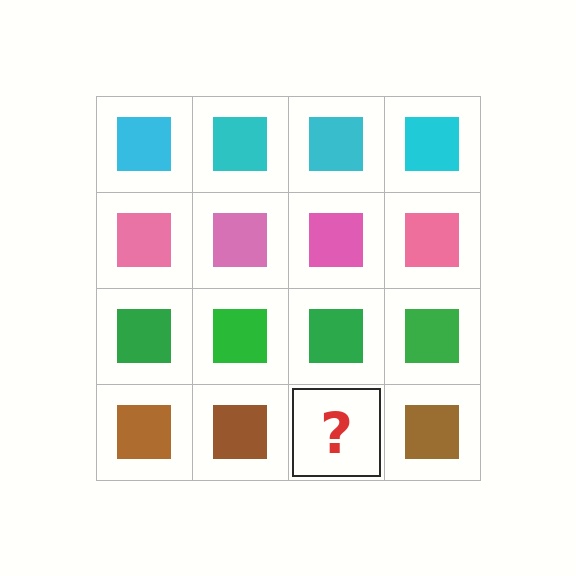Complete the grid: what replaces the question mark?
The question mark should be replaced with a brown square.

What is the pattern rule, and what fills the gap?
The rule is that each row has a consistent color. The gap should be filled with a brown square.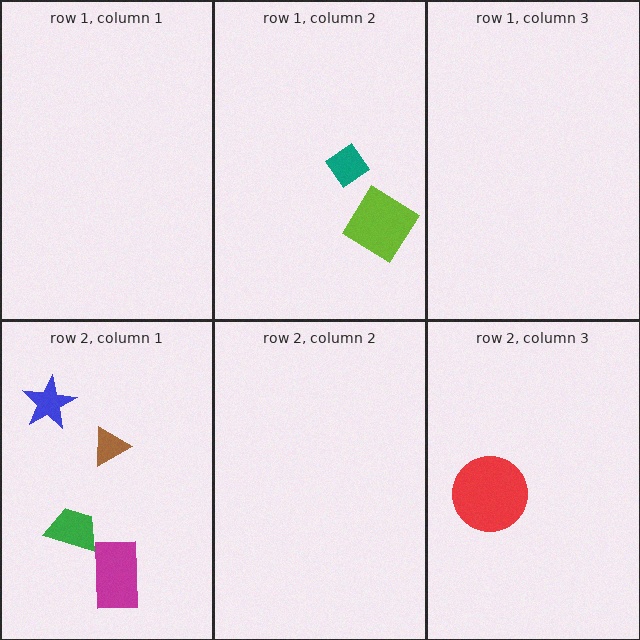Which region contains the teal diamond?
The row 1, column 2 region.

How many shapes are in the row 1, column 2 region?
2.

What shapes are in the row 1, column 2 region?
The teal diamond, the lime diamond.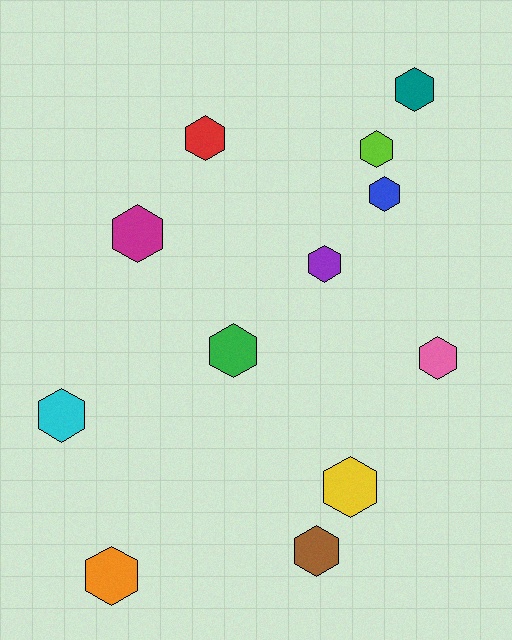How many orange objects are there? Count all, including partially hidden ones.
There is 1 orange object.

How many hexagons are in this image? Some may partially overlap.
There are 12 hexagons.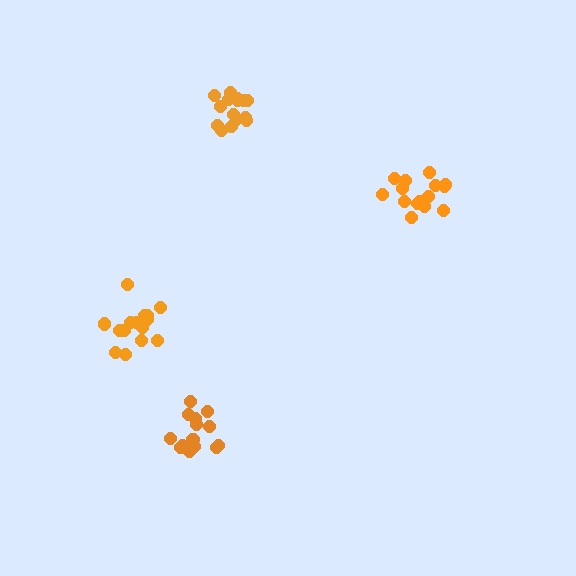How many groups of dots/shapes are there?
There are 4 groups.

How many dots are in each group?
Group 1: 16 dots, Group 2: 16 dots, Group 3: 15 dots, Group 4: 16 dots (63 total).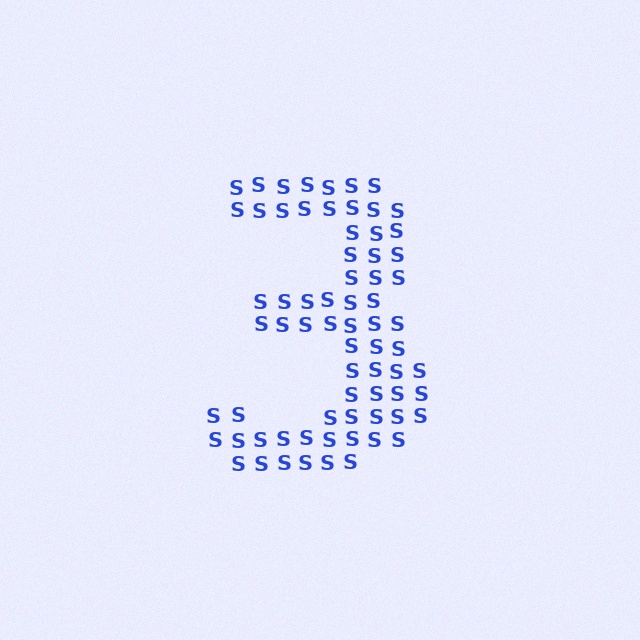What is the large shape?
The large shape is the digit 3.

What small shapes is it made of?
It is made of small letter S's.